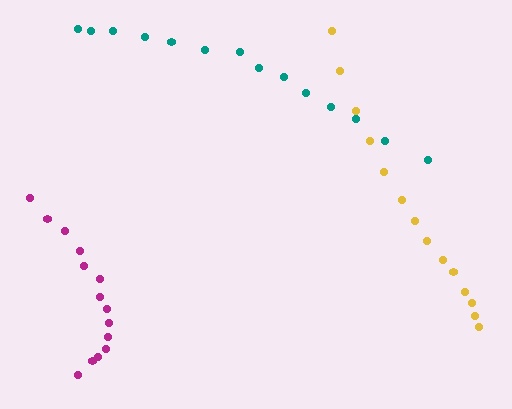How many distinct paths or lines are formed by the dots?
There are 3 distinct paths.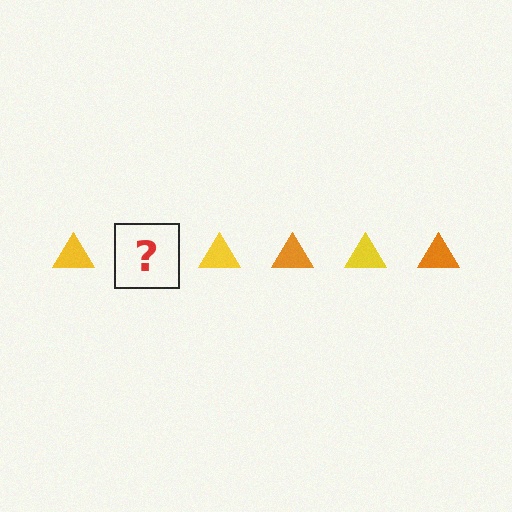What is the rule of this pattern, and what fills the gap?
The rule is that the pattern cycles through yellow, orange triangles. The gap should be filled with an orange triangle.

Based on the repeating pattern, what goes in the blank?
The blank should be an orange triangle.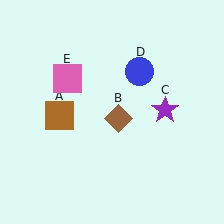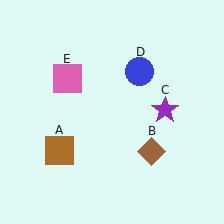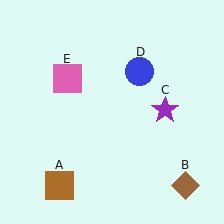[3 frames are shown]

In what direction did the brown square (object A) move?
The brown square (object A) moved down.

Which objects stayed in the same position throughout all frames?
Purple star (object C) and blue circle (object D) and pink square (object E) remained stationary.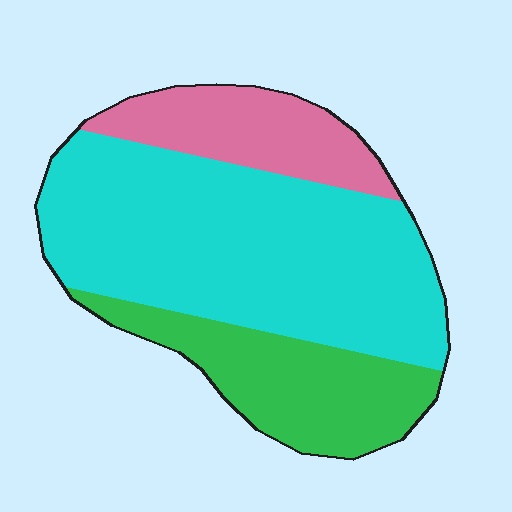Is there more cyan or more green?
Cyan.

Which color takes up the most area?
Cyan, at roughly 60%.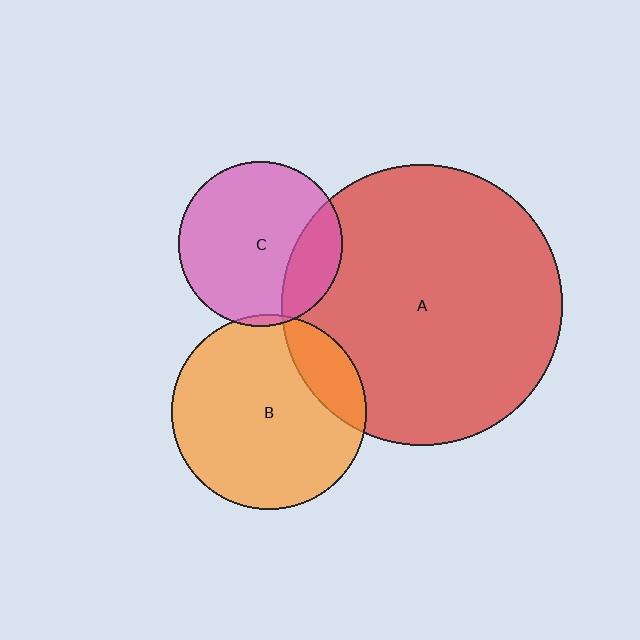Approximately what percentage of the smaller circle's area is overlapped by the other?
Approximately 15%.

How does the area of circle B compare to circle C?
Approximately 1.4 times.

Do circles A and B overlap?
Yes.